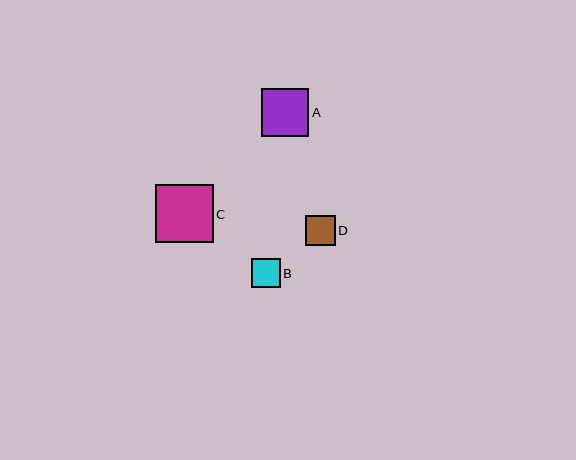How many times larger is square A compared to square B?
Square A is approximately 1.6 times the size of square B.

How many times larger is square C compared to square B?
Square C is approximately 2.0 times the size of square B.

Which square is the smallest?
Square B is the smallest with a size of approximately 29 pixels.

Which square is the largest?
Square C is the largest with a size of approximately 58 pixels.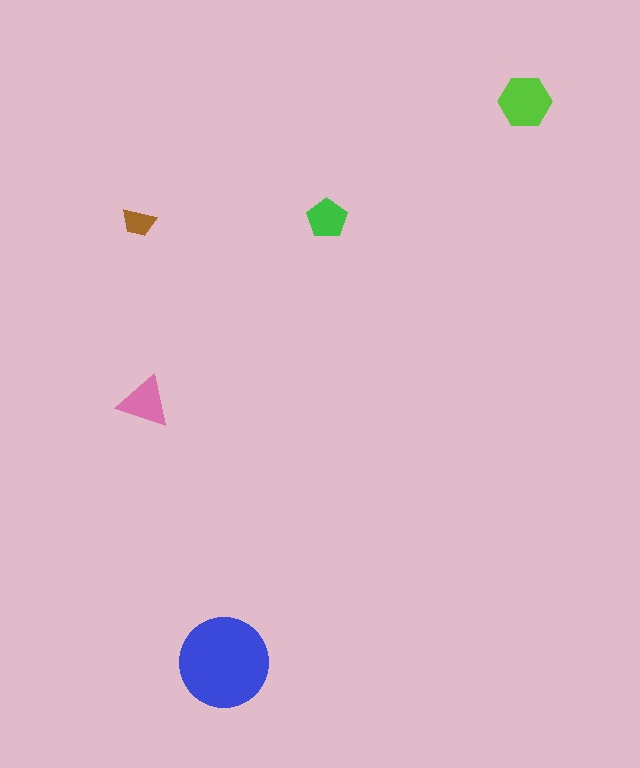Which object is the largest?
The blue circle.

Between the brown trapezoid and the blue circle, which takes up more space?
The blue circle.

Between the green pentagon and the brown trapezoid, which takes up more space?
The green pentagon.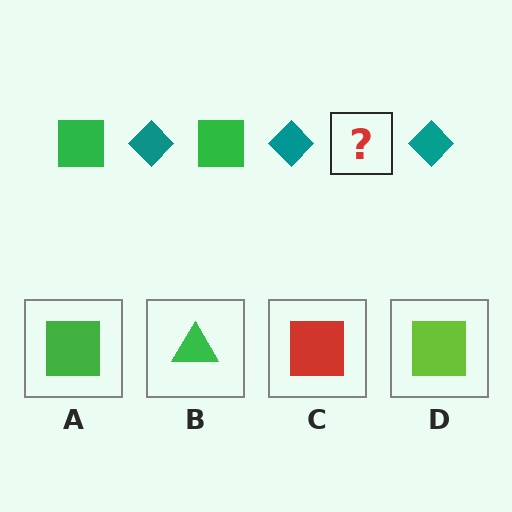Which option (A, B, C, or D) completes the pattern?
A.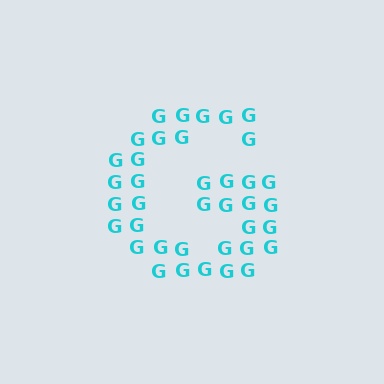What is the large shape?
The large shape is the letter G.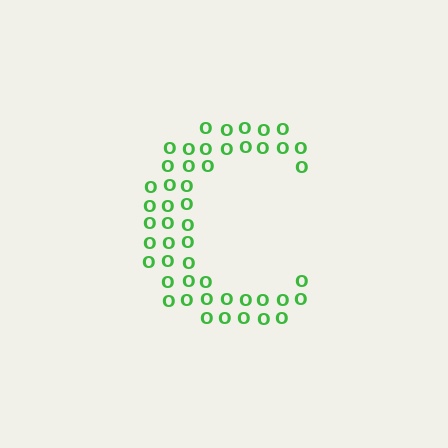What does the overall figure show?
The overall figure shows the letter C.